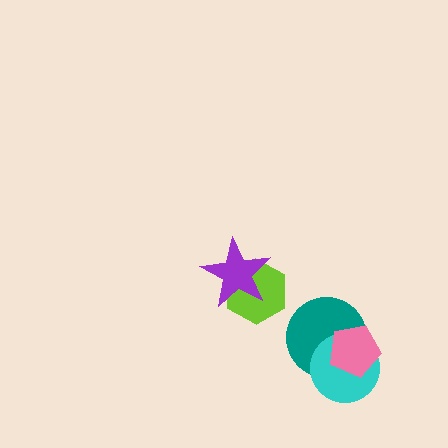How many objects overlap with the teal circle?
2 objects overlap with the teal circle.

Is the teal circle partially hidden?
Yes, it is partially covered by another shape.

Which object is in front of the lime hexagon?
The purple star is in front of the lime hexagon.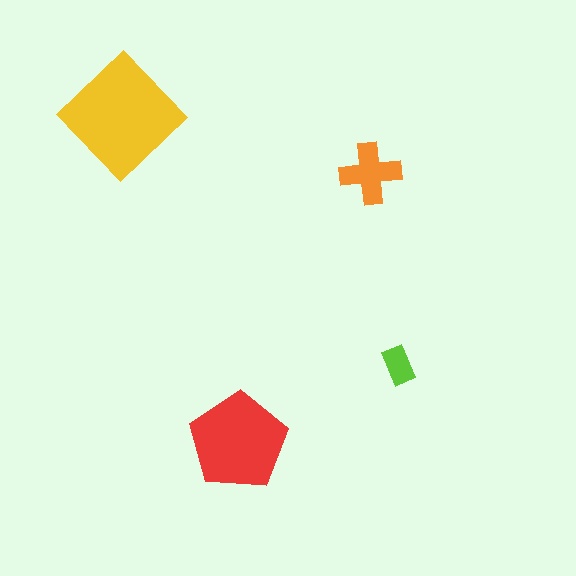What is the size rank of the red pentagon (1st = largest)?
2nd.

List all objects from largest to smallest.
The yellow diamond, the red pentagon, the orange cross, the lime rectangle.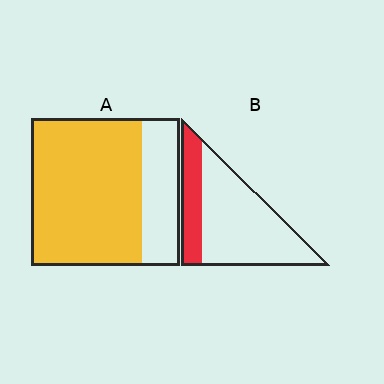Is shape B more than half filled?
No.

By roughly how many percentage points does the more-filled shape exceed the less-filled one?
By roughly 50 percentage points (A over B).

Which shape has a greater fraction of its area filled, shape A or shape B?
Shape A.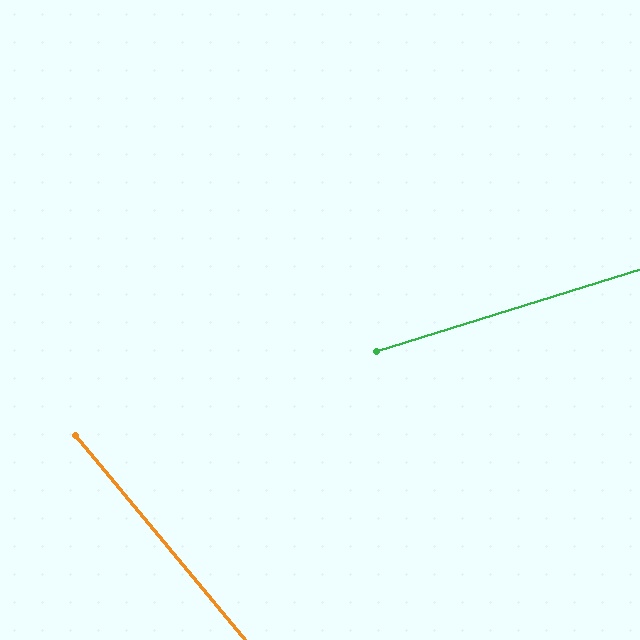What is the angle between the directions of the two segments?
Approximately 68 degrees.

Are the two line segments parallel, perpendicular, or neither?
Neither parallel nor perpendicular — they differ by about 68°.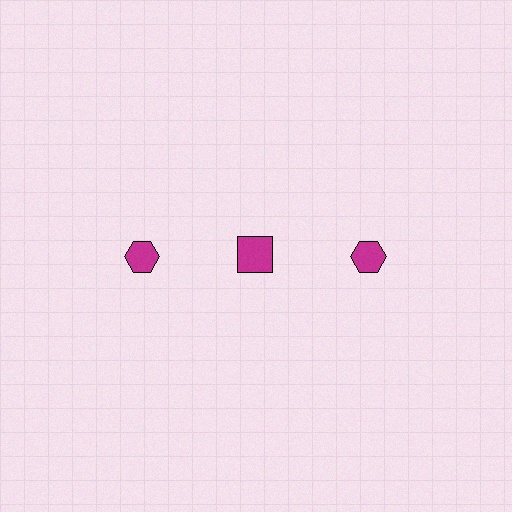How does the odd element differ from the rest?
It has a different shape: square instead of hexagon.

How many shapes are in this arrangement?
There are 3 shapes arranged in a grid pattern.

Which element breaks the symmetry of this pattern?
The magenta square in the top row, second from left column breaks the symmetry. All other shapes are magenta hexagons.